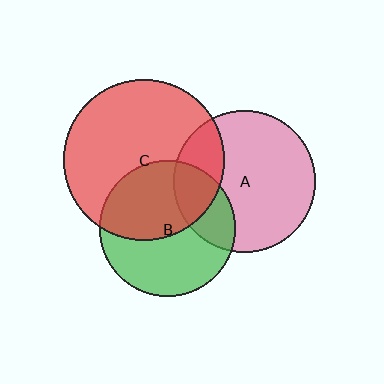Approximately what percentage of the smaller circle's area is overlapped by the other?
Approximately 50%.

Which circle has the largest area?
Circle C (red).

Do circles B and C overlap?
Yes.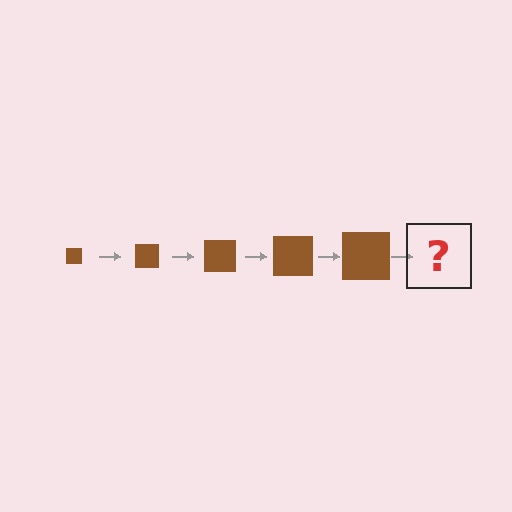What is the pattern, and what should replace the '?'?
The pattern is that the square gets progressively larger each step. The '?' should be a brown square, larger than the previous one.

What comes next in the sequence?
The next element should be a brown square, larger than the previous one.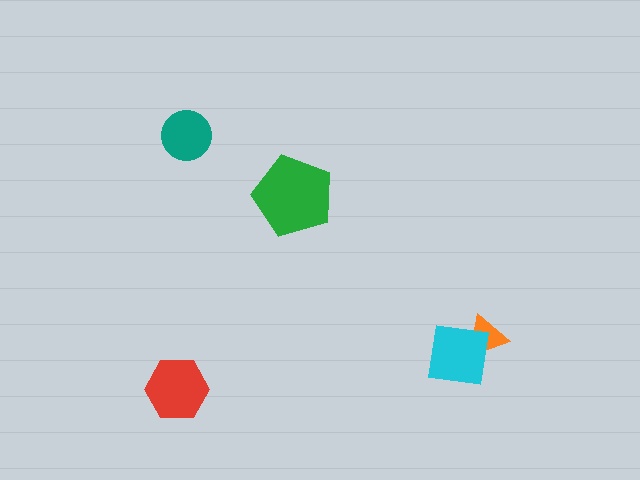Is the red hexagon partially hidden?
No, no other shape covers it.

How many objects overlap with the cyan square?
1 object overlaps with the cyan square.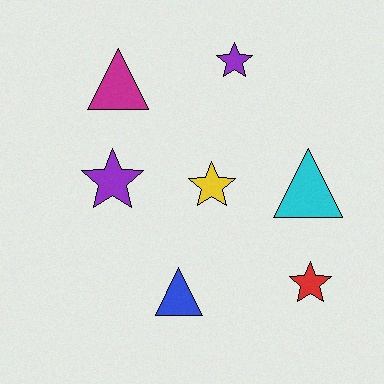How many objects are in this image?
There are 7 objects.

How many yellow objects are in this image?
There is 1 yellow object.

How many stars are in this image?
There are 4 stars.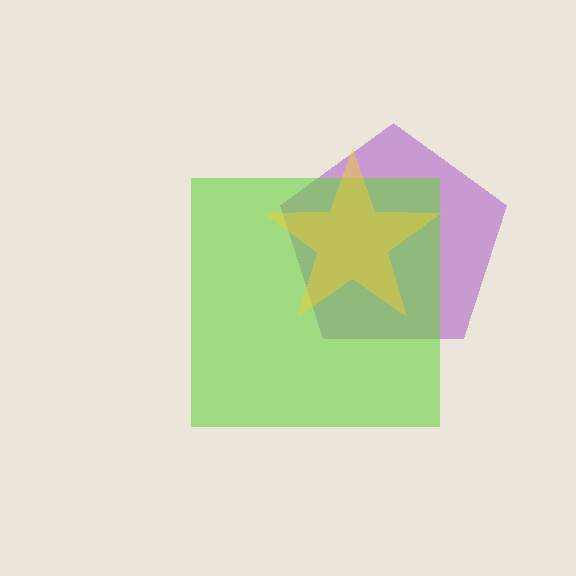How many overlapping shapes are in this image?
There are 3 overlapping shapes in the image.